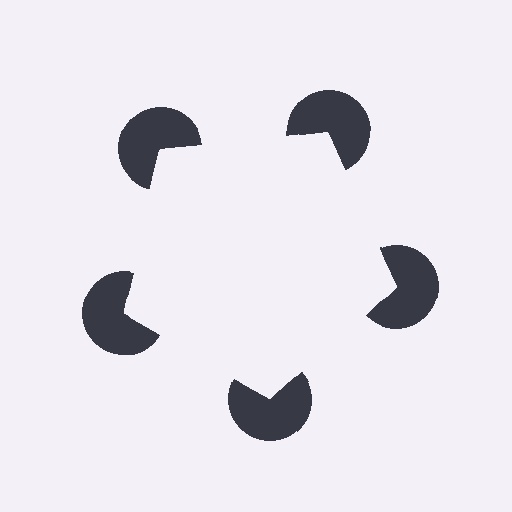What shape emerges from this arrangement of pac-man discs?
An illusory pentagon — its edges are inferred from the aligned wedge cuts in the pac-man discs, not physically drawn.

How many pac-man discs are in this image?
There are 5 — one at each vertex of the illusory pentagon.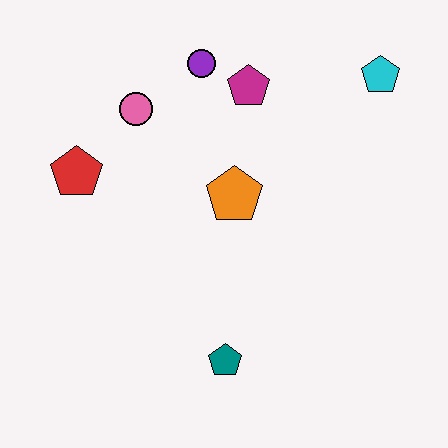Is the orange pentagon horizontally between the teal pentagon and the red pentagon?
No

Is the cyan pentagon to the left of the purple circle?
No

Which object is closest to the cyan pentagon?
The magenta pentagon is closest to the cyan pentagon.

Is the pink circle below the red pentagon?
No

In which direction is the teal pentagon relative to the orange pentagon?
The teal pentagon is below the orange pentagon.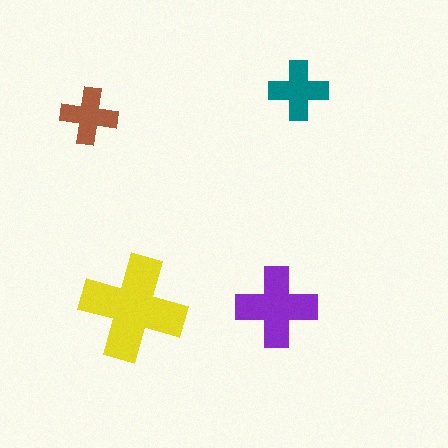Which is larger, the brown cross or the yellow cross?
The yellow one.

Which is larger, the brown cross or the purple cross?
The purple one.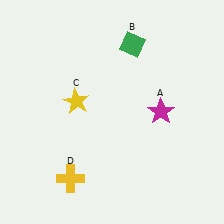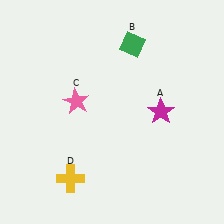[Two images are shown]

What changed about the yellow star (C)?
In Image 1, C is yellow. In Image 2, it changed to pink.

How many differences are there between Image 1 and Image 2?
There is 1 difference between the two images.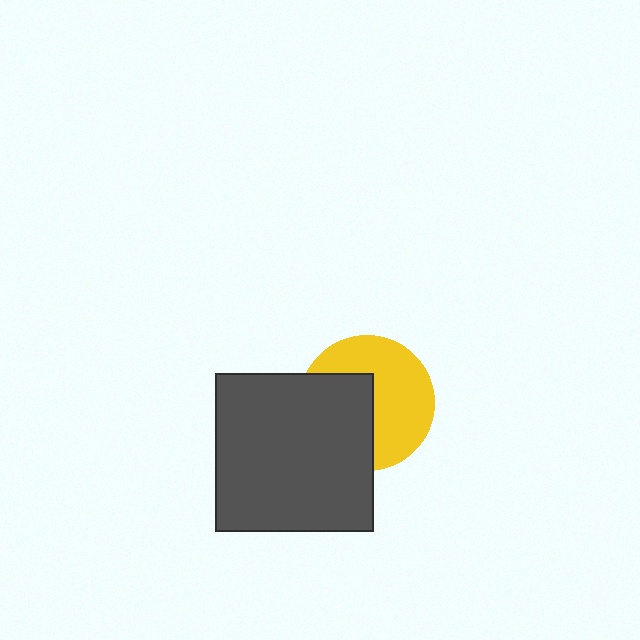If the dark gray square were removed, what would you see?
You would see the complete yellow circle.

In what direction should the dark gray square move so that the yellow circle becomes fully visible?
The dark gray square should move left. That is the shortest direction to clear the overlap and leave the yellow circle fully visible.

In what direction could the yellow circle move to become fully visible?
The yellow circle could move right. That would shift it out from behind the dark gray square entirely.